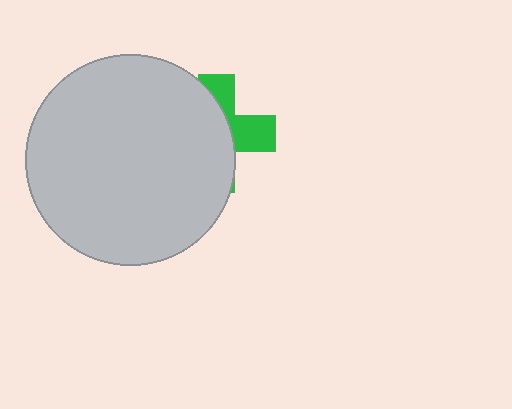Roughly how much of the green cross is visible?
A small part of it is visible (roughly 35%).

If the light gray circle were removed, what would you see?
You would see the complete green cross.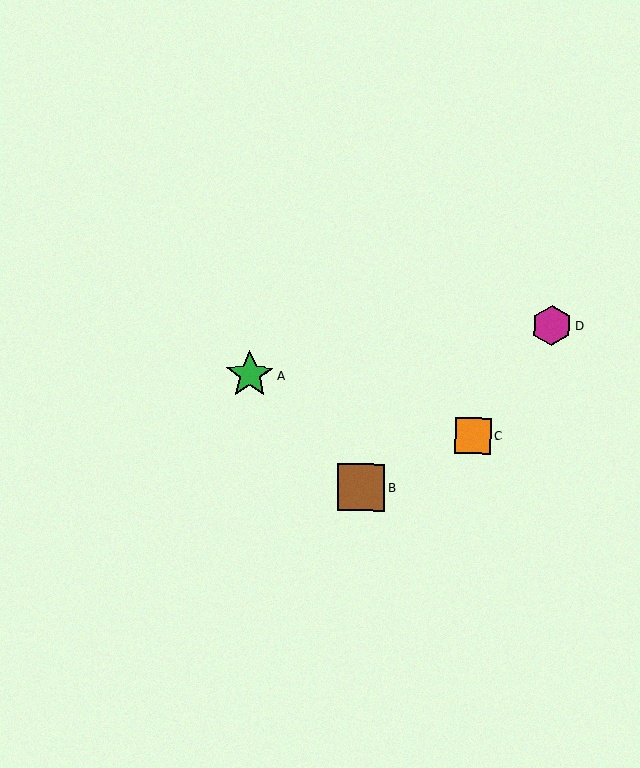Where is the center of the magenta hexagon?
The center of the magenta hexagon is at (552, 326).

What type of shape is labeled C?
Shape C is an orange square.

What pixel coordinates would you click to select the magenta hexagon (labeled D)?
Click at (552, 326) to select the magenta hexagon D.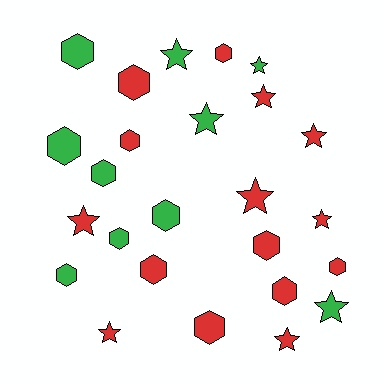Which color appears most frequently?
Red, with 15 objects.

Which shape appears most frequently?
Hexagon, with 14 objects.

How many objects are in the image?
There are 25 objects.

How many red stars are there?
There are 7 red stars.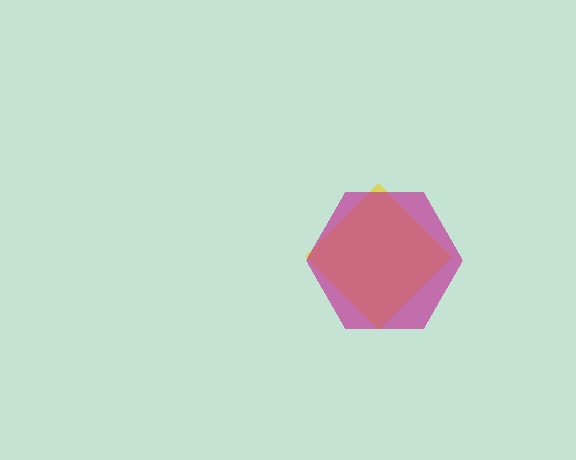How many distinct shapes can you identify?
There are 2 distinct shapes: a yellow diamond, a magenta hexagon.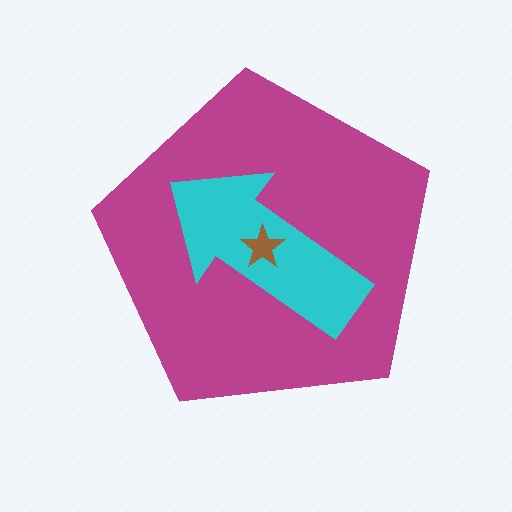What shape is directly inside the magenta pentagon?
The cyan arrow.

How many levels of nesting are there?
3.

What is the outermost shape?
The magenta pentagon.